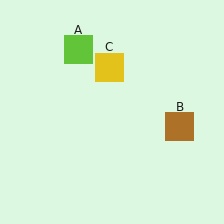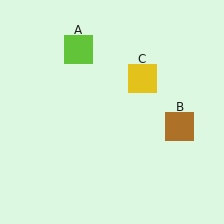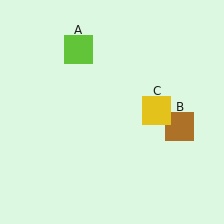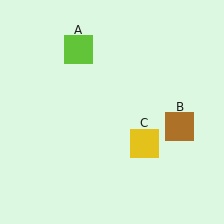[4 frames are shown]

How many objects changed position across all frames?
1 object changed position: yellow square (object C).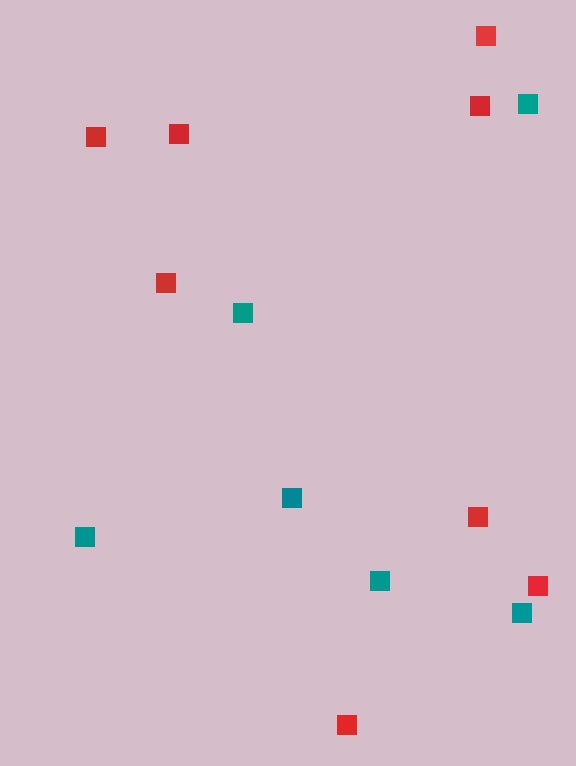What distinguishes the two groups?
There are 2 groups: one group of red squares (8) and one group of teal squares (6).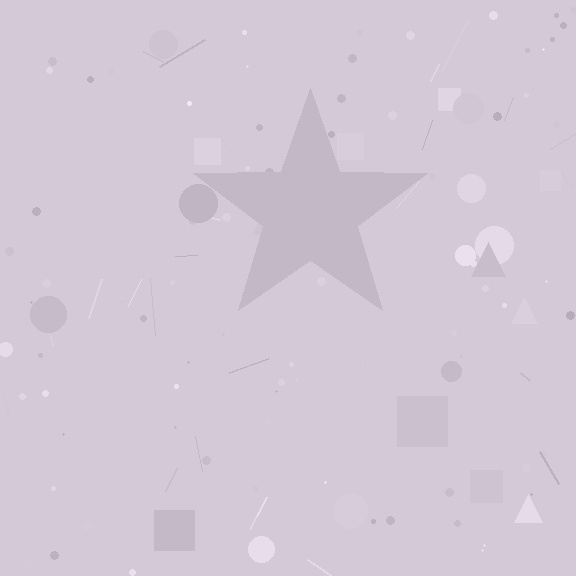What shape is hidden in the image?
A star is hidden in the image.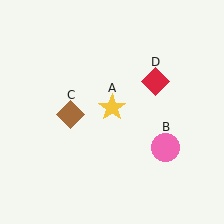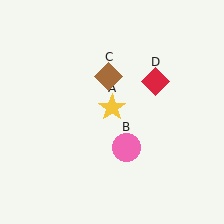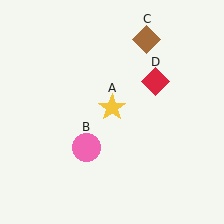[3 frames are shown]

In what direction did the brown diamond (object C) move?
The brown diamond (object C) moved up and to the right.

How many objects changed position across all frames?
2 objects changed position: pink circle (object B), brown diamond (object C).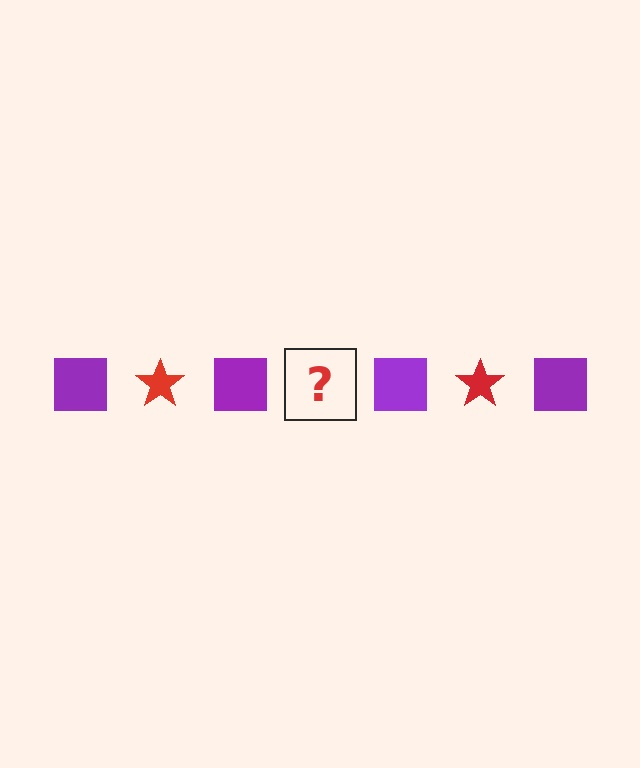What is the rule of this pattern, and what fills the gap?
The rule is that the pattern alternates between purple square and red star. The gap should be filled with a red star.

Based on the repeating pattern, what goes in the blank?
The blank should be a red star.